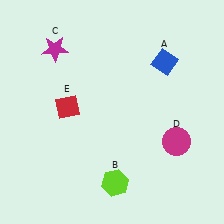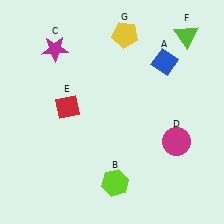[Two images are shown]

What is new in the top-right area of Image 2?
A yellow pentagon (G) was added in the top-right area of Image 2.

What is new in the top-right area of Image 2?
A lime triangle (F) was added in the top-right area of Image 2.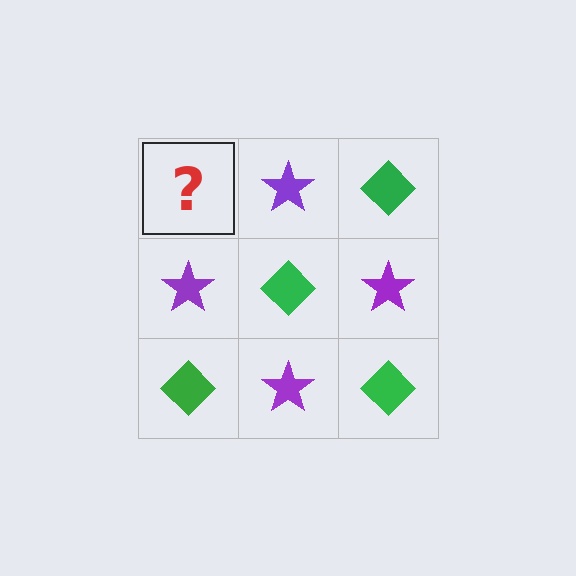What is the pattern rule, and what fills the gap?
The rule is that it alternates green diamond and purple star in a checkerboard pattern. The gap should be filled with a green diamond.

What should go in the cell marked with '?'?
The missing cell should contain a green diamond.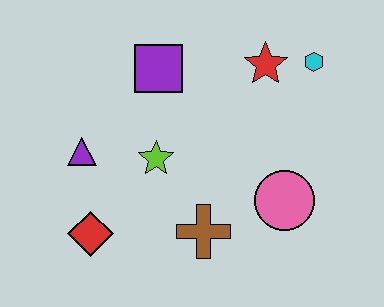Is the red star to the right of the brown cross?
Yes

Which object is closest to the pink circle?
The brown cross is closest to the pink circle.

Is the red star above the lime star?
Yes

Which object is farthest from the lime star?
The cyan hexagon is farthest from the lime star.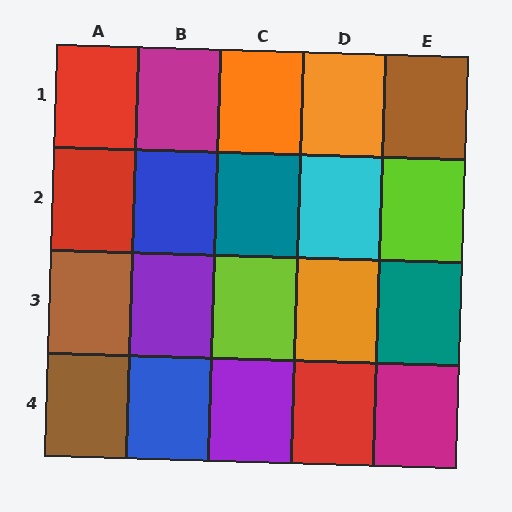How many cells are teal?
2 cells are teal.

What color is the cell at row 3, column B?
Purple.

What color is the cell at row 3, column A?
Brown.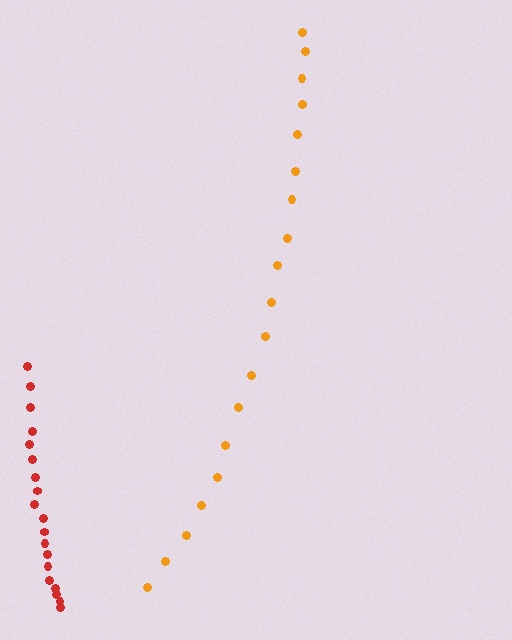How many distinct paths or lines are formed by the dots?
There are 2 distinct paths.